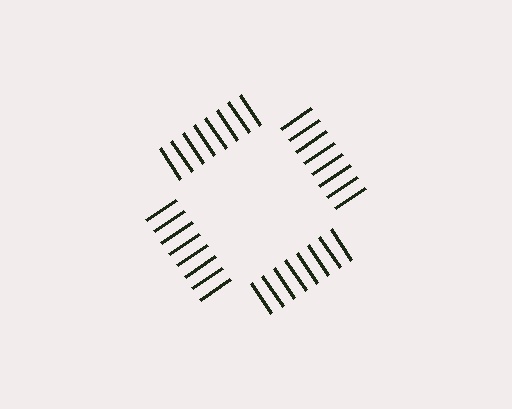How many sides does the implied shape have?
4 sides — the line-ends trace a square.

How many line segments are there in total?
32 — 8 along each of the 4 edges.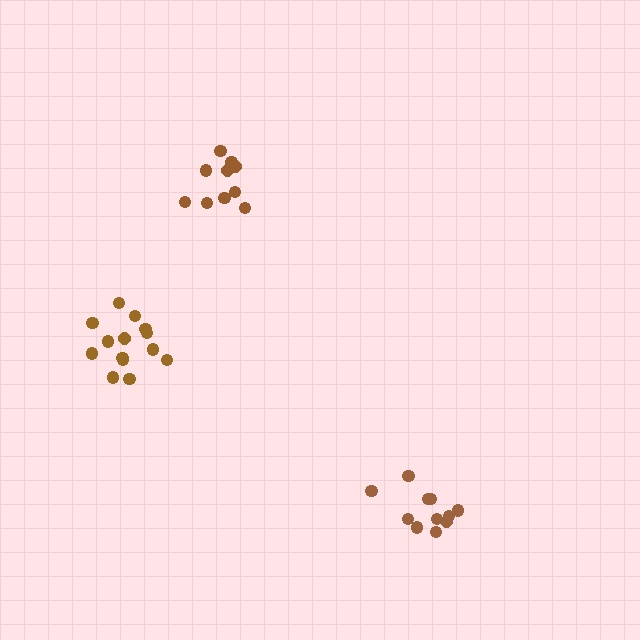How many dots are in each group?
Group 1: 11 dots, Group 2: 10 dots, Group 3: 14 dots (35 total).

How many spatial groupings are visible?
There are 3 spatial groupings.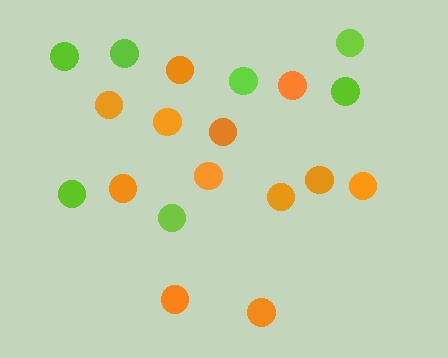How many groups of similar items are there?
There are 2 groups: one group of lime circles (7) and one group of orange circles (12).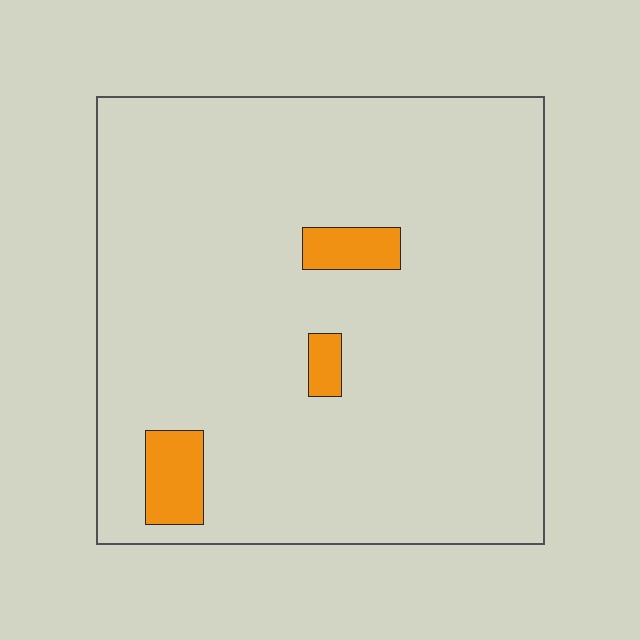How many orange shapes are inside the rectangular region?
3.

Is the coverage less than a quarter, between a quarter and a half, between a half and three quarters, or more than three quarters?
Less than a quarter.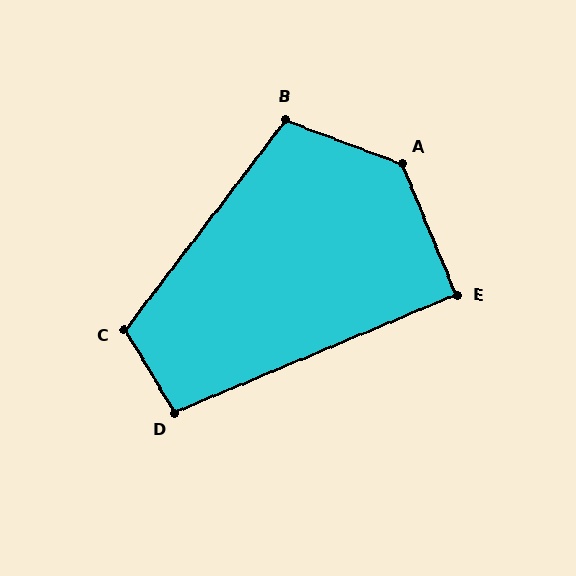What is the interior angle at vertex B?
Approximately 106 degrees (obtuse).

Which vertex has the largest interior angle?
A, at approximately 133 degrees.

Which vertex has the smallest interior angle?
E, at approximately 90 degrees.